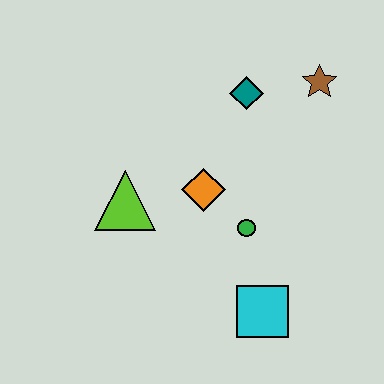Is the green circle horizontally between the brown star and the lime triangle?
Yes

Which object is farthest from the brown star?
The cyan square is farthest from the brown star.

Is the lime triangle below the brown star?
Yes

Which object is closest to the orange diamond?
The green circle is closest to the orange diamond.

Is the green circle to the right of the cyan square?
No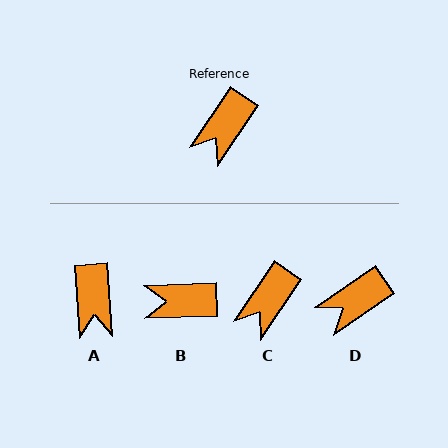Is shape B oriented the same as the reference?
No, it is off by about 54 degrees.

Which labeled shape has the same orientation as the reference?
C.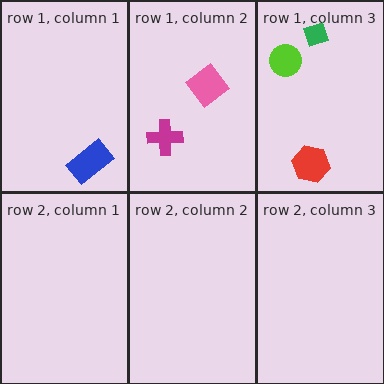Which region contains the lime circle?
The row 1, column 3 region.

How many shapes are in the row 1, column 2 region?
2.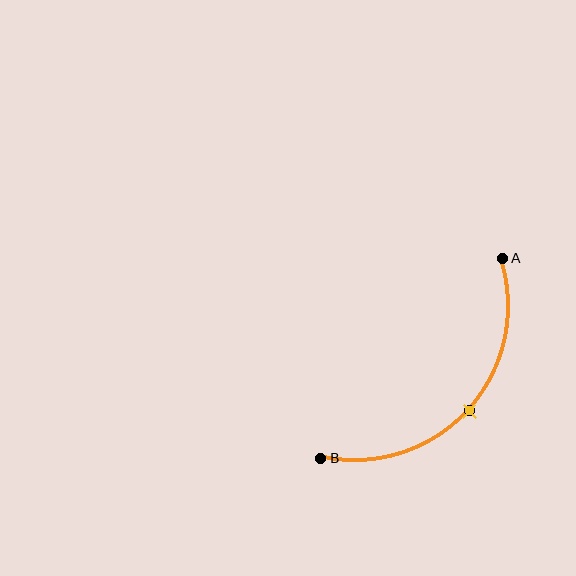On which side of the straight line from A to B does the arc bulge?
The arc bulges below and to the right of the straight line connecting A and B.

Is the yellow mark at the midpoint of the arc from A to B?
Yes. The yellow mark lies on the arc at equal arc-length from both A and B — it is the arc midpoint.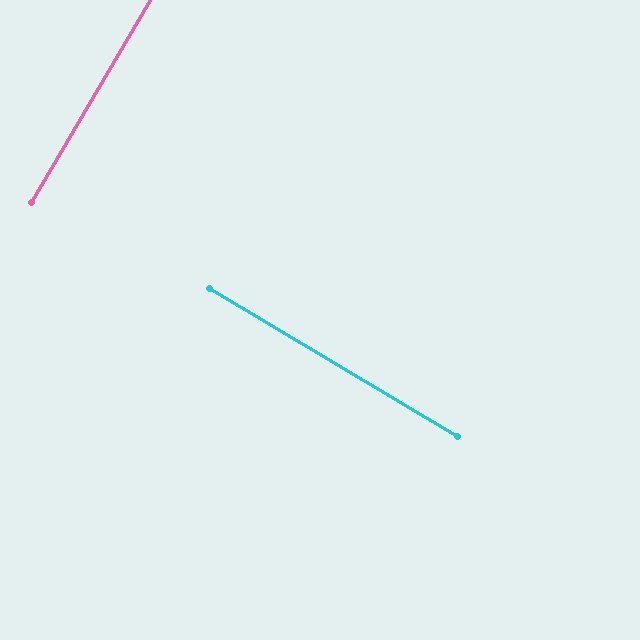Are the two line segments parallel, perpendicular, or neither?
Perpendicular — they meet at approximately 90°.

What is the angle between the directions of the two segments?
Approximately 90 degrees.